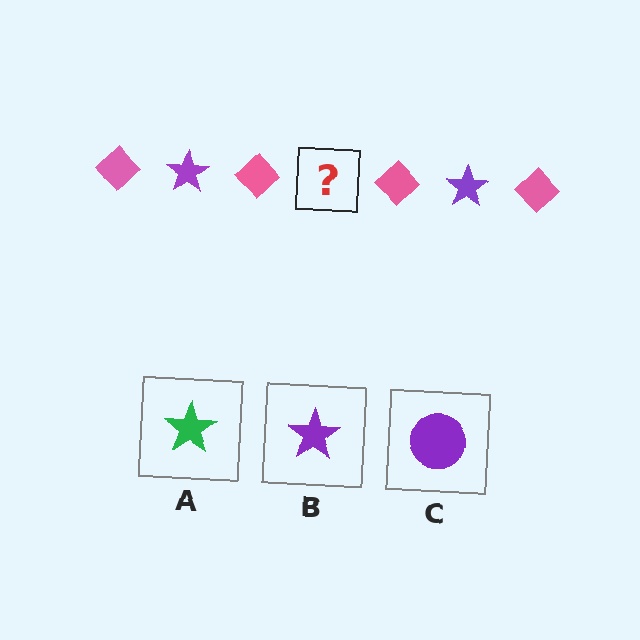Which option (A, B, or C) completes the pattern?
B.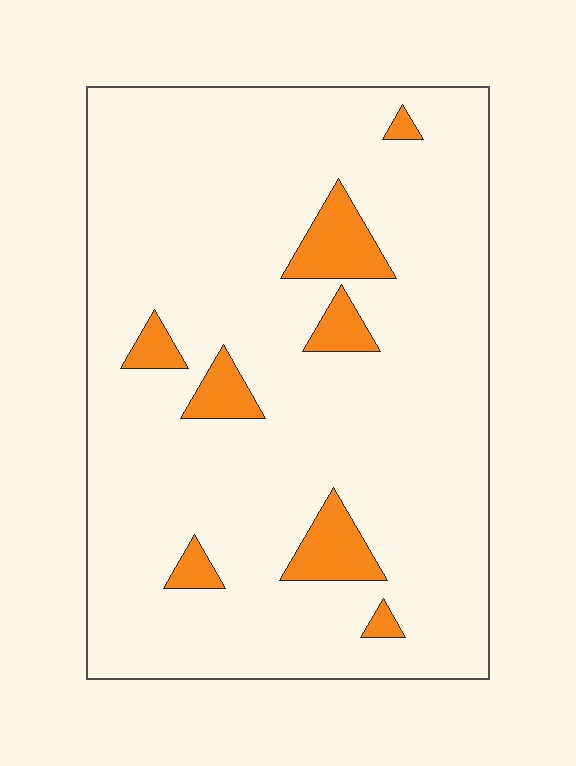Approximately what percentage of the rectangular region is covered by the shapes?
Approximately 10%.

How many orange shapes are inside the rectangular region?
8.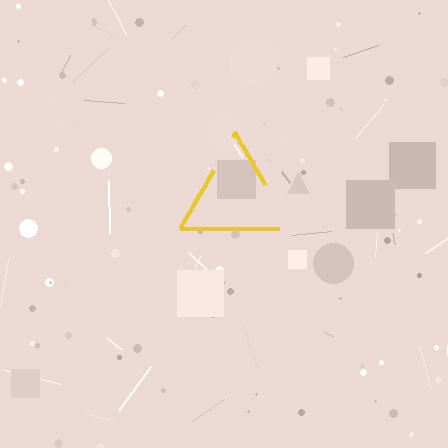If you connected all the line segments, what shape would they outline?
They would outline a triangle.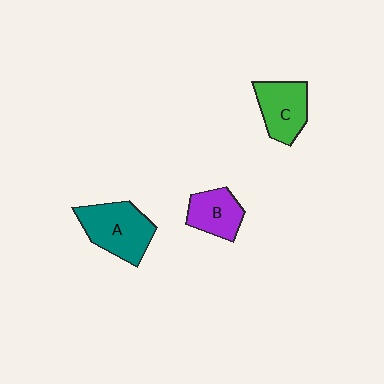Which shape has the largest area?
Shape A (teal).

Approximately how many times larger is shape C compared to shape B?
Approximately 1.2 times.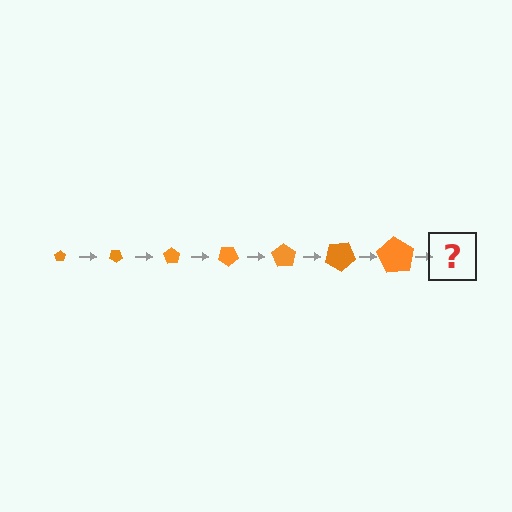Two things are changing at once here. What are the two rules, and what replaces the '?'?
The two rules are that the pentagon grows larger each step and it rotates 35 degrees each step. The '?' should be a pentagon, larger than the previous one and rotated 245 degrees from the start.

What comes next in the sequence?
The next element should be a pentagon, larger than the previous one and rotated 245 degrees from the start.